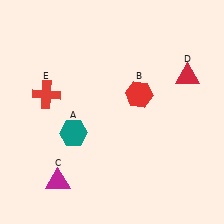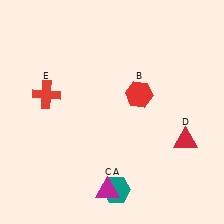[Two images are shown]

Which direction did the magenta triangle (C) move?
The magenta triangle (C) moved right.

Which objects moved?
The objects that moved are: the teal hexagon (A), the magenta triangle (C), the red triangle (D).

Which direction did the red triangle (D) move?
The red triangle (D) moved down.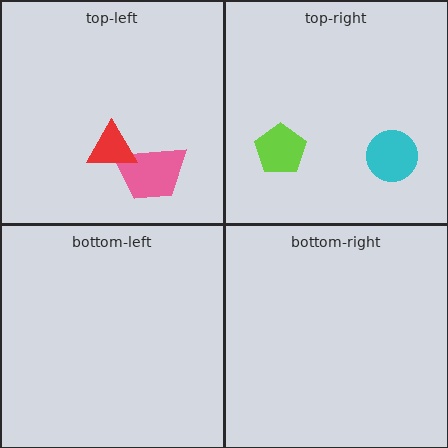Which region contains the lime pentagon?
The top-right region.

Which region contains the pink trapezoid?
The top-left region.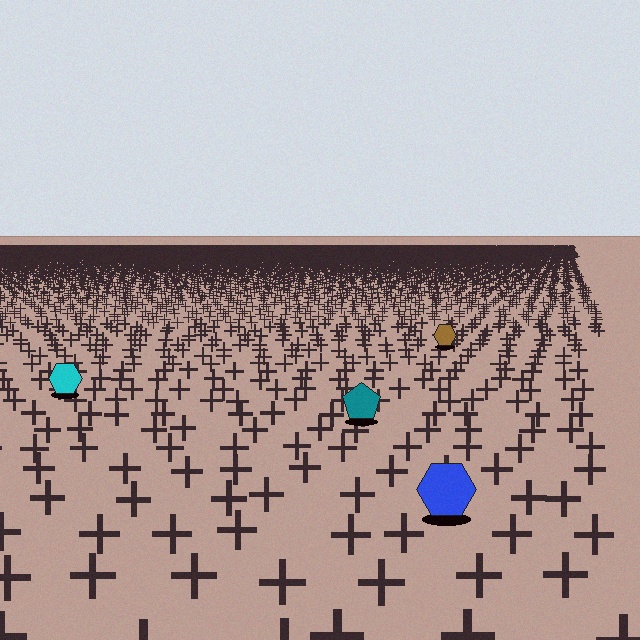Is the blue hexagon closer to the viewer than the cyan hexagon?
Yes. The blue hexagon is closer — you can tell from the texture gradient: the ground texture is coarser near it.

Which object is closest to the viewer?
The blue hexagon is closest. The texture marks near it are larger and more spread out.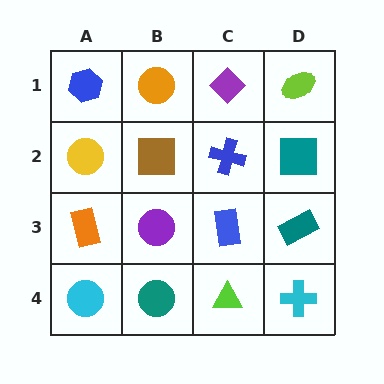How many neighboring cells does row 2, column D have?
3.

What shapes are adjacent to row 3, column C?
A blue cross (row 2, column C), a lime triangle (row 4, column C), a purple circle (row 3, column B), a teal rectangle (row 3, column D).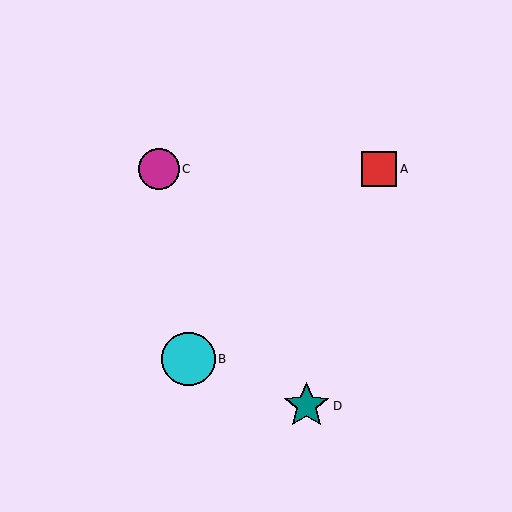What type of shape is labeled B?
Shape B is a cyan circle.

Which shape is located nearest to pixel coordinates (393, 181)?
The red square (labeled A) at (379, 169) is nearest to that location.